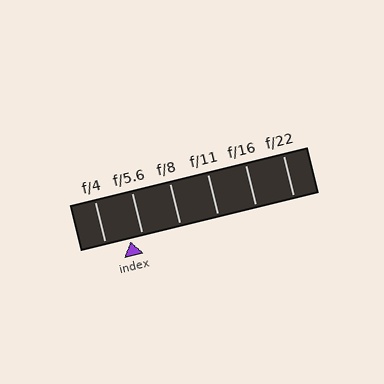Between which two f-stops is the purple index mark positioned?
The index mark is between f/4 and f/5.6.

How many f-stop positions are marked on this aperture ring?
There are 6 f-stop positions marked.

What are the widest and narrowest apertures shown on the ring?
The widest aperture shown is f/4 and the narrowest is f/22.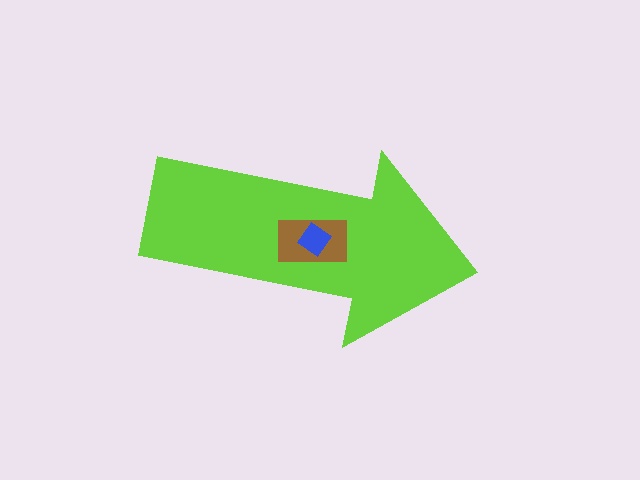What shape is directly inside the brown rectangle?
The blue diamond.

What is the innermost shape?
The blue diamond.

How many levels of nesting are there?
3.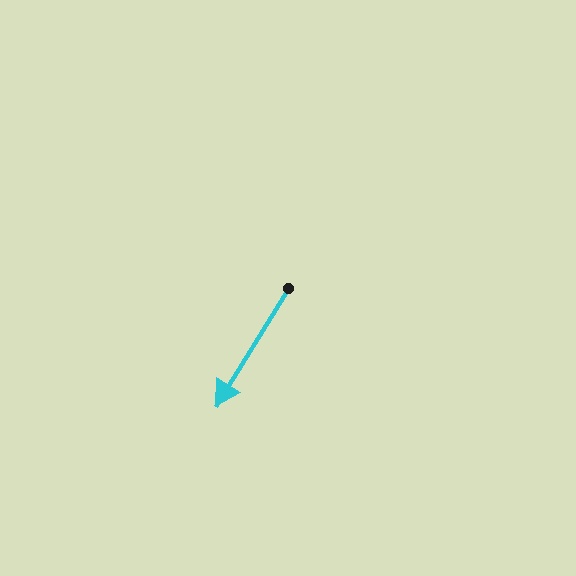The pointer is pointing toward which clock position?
Roughly 7 o'clock.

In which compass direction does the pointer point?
Southwest.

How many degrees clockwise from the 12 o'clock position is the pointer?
Approximately 212 degrees.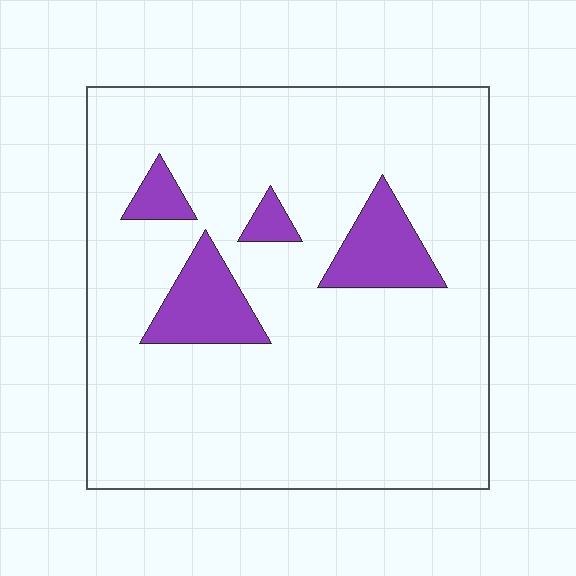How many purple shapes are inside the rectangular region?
4.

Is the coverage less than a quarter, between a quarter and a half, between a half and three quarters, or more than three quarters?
Less than a quarter.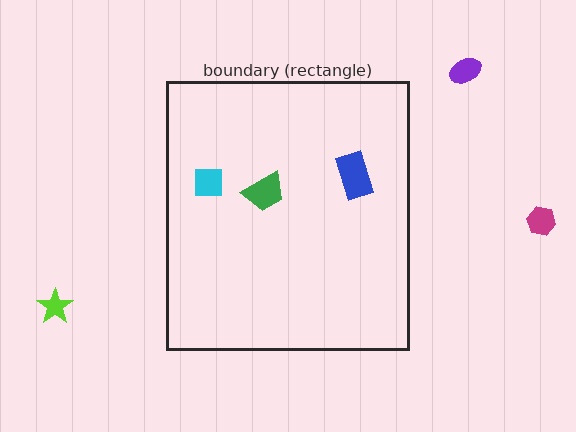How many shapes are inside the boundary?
3 inside, 3 outside.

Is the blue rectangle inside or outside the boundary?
Inside.